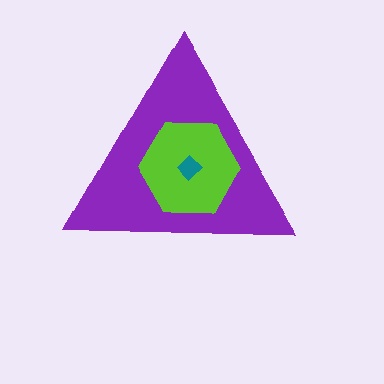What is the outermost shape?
The purple triangle.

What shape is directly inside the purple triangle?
The lime hexagon.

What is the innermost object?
The teal diamond.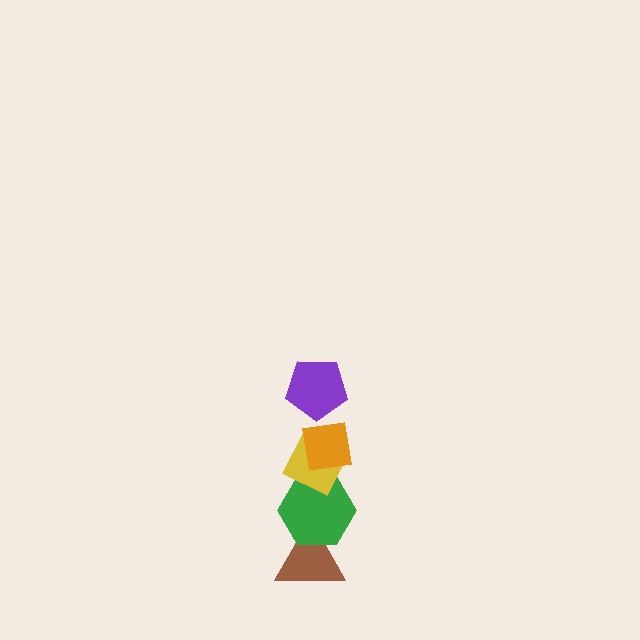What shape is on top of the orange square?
The purple pentagon is on top of the orange square.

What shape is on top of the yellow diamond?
The orange square is on top of the yellow diamond.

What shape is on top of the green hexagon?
The yellow diamond is on top of the green hexagon.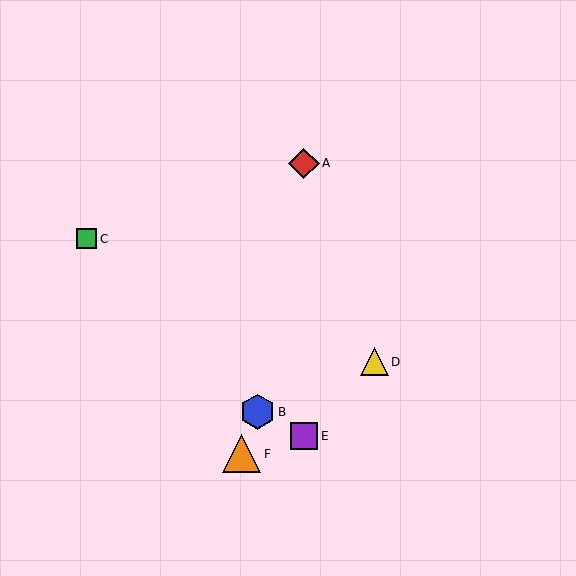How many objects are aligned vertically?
2 objects (A, E) are aligned vertically.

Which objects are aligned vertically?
Objects A, E are aligned vertically.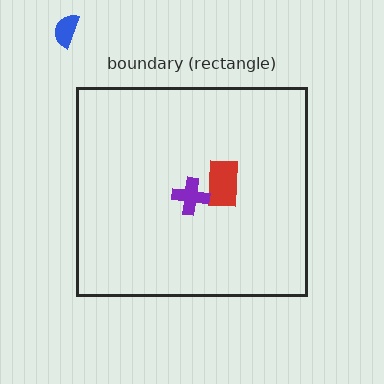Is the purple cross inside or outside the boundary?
Inside.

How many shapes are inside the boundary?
2 inside, 1 outside.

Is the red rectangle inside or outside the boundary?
Inside.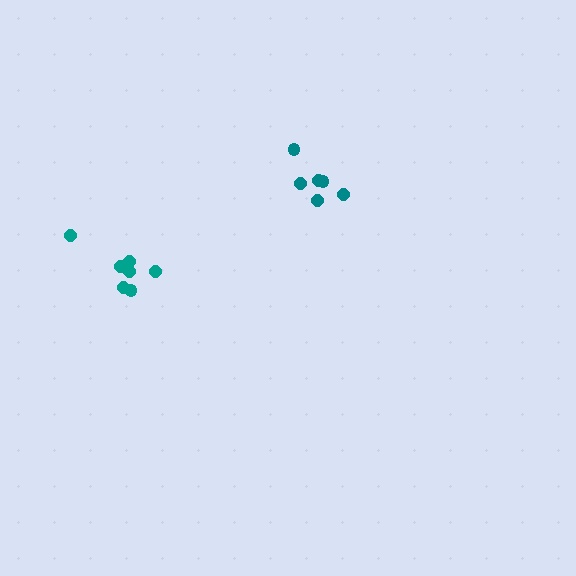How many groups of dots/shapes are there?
There are 2 groups.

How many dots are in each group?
Group 1: 8 dots, Group 2: 6 dots (14 total).